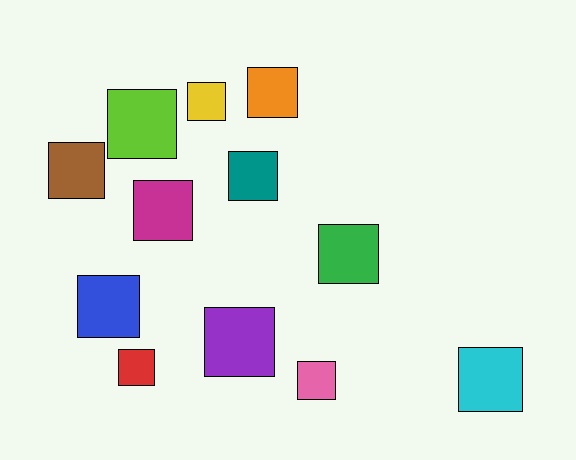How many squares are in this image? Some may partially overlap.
There are 12 squares.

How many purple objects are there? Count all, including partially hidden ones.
There is 1 purple object.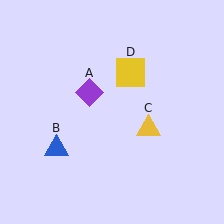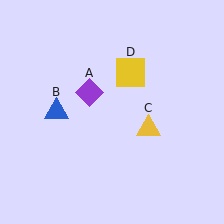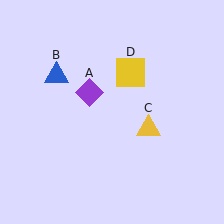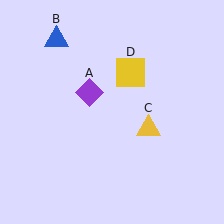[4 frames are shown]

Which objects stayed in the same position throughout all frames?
Purple diamond (object A) and yellow triangle (object C) and yellow square (object D) remained stationary.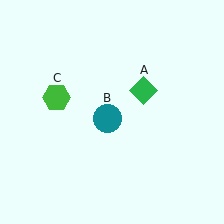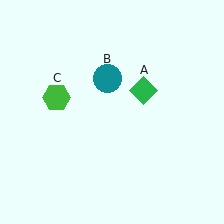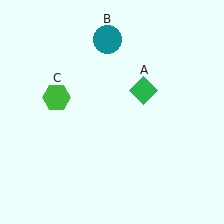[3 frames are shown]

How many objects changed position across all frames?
1 object changed position: teal circle (object B).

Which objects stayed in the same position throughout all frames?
Green diamond (object A) and green hexagon (object C) remained stationary.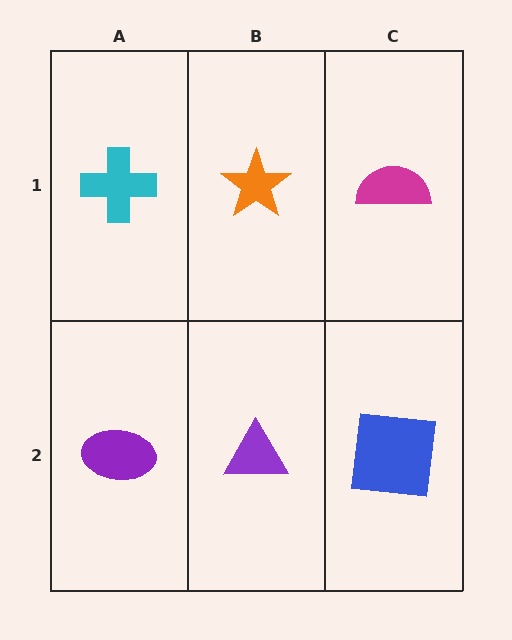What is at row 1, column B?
An orange star.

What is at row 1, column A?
A cyan cross.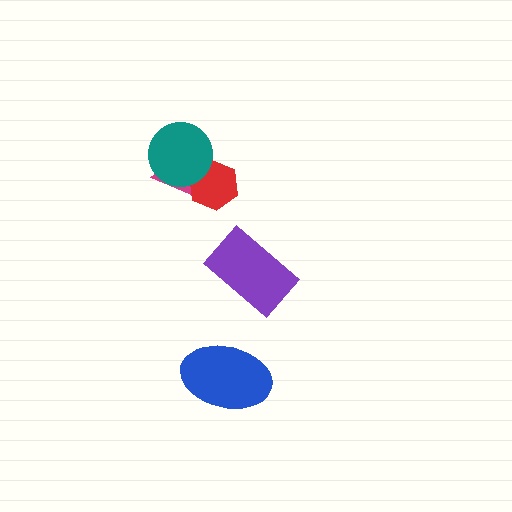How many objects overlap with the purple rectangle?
0 objects overlap with the purple rectangle.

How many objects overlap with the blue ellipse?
0 objects overlap with the blue ellipse.